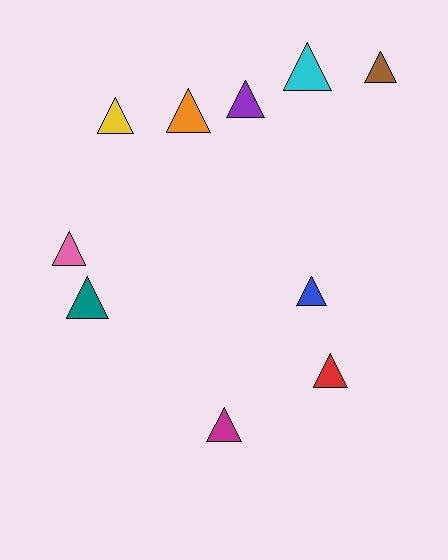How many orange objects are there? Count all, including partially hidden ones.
There is 1 orange object.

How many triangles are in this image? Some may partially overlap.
There are 10 triangles.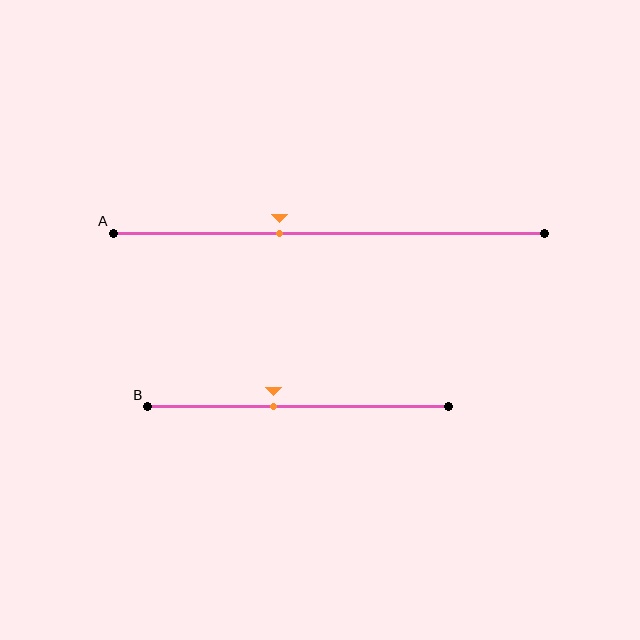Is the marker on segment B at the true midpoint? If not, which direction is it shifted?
No, the marker on segment B is shifted to the left by about 8% of the segment length.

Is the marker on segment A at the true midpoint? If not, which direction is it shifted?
No, the marker on segment A is shifted to the left by about 12% of the segment length.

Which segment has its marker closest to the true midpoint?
Segment B has its marker closest to the true midpoint.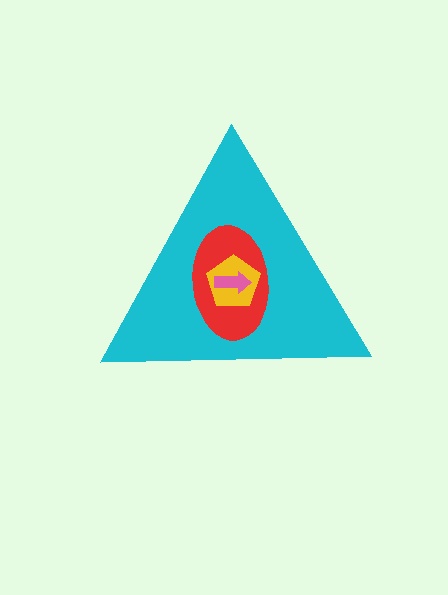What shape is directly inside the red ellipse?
The yellow pentagon.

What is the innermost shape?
The pink arrow.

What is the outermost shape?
The cyan triangle.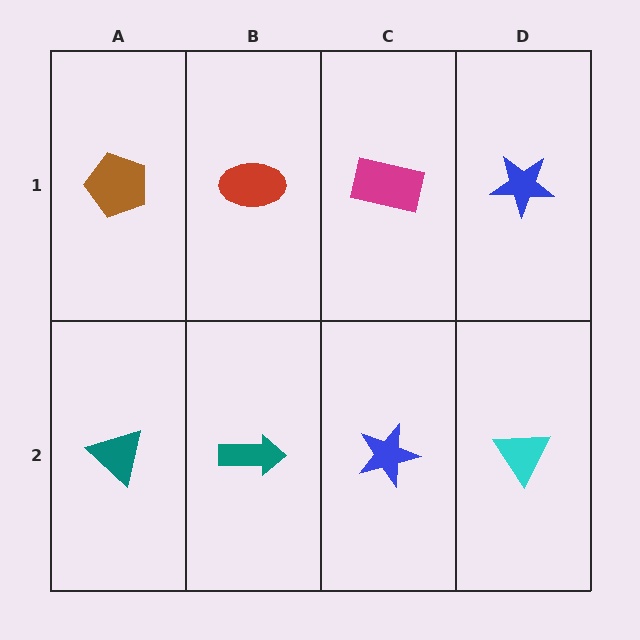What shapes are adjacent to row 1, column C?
A blue star (row 2, column C), a red ellipse (row 1, column B), a blue star (row 1, column D).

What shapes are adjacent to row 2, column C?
A magenta rectangle (row 1, column C), a teal arrow (row 2, column B), a cyan triangle (row 2, column D).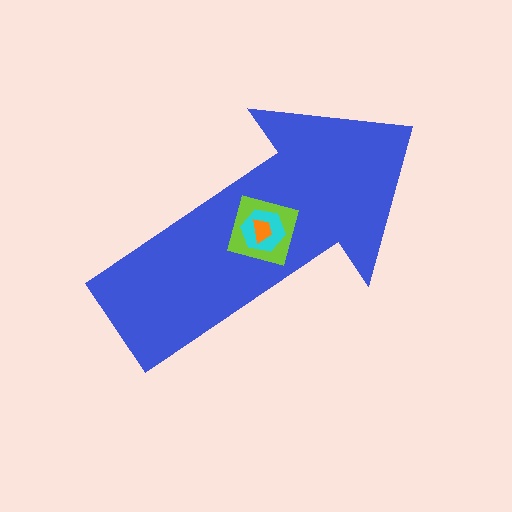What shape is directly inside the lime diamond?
The cyan hexagon.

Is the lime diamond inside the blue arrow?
Yes.